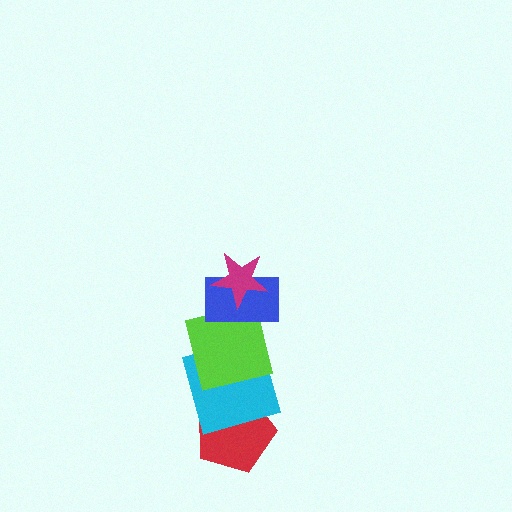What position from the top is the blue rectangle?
The blue rectangle is 2nd from the top.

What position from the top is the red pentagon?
The red pentagon is 5th from the top.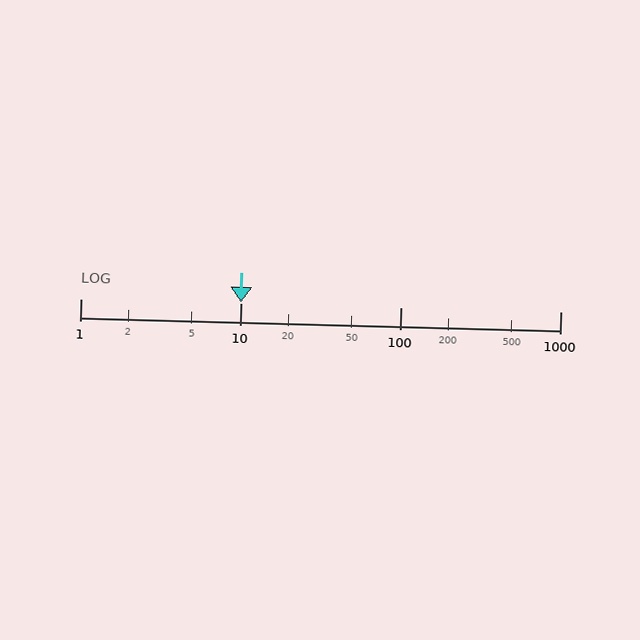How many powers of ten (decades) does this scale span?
The scale spans 3 decades, from 1 to 1000.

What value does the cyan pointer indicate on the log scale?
The pointer indicates approximately 10.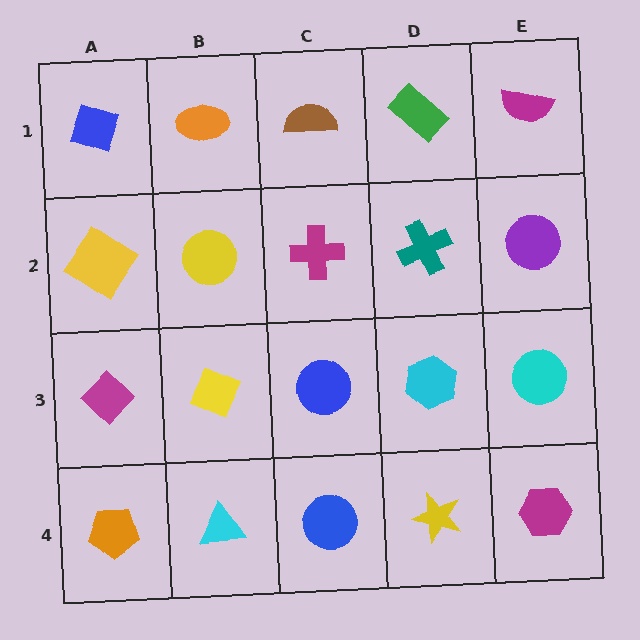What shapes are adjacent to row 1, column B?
A yellow circle (row 2, column B), a blue diamond (row 1, column A), a brown semicircle (row 1, column C).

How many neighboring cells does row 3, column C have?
4.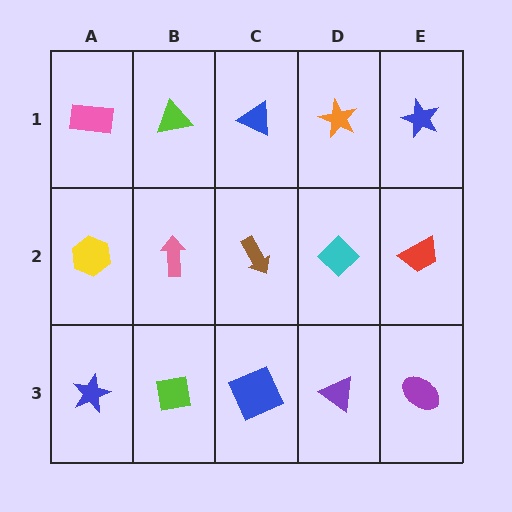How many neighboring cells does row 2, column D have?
4.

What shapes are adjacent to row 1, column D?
A cyan diamond (row 2, column D), a blue triangle (row 1, column C), a blue star (row 1, column E).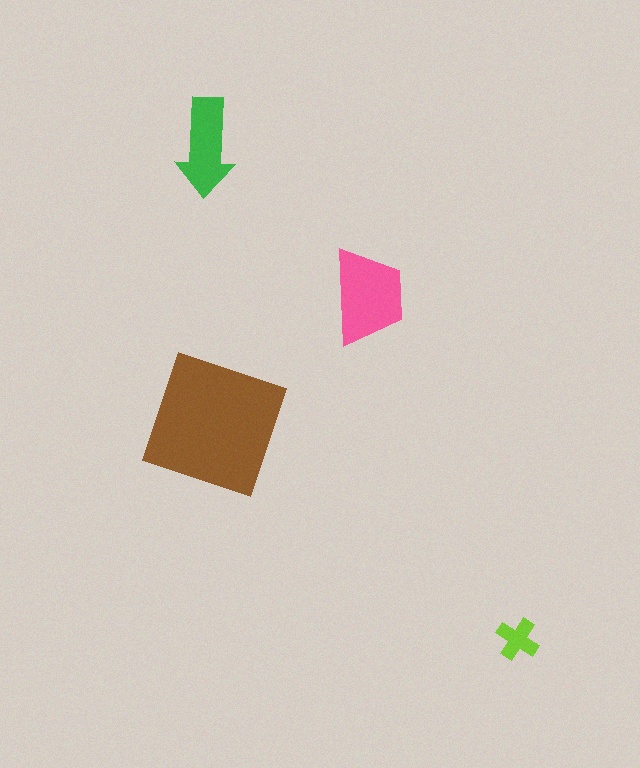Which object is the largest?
The brown square.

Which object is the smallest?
The lime cross.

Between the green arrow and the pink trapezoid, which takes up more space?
The pink trapezoid.